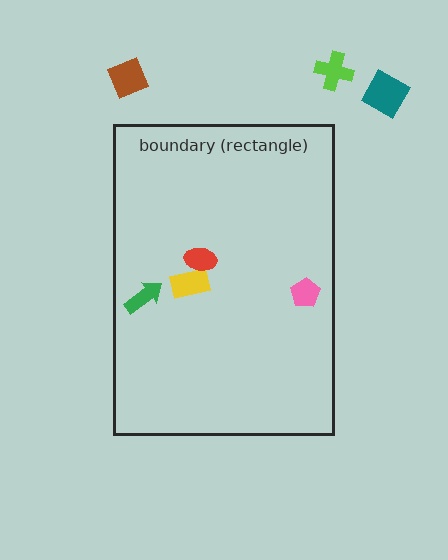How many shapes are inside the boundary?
4 inside, 3 outside.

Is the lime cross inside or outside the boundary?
Outside.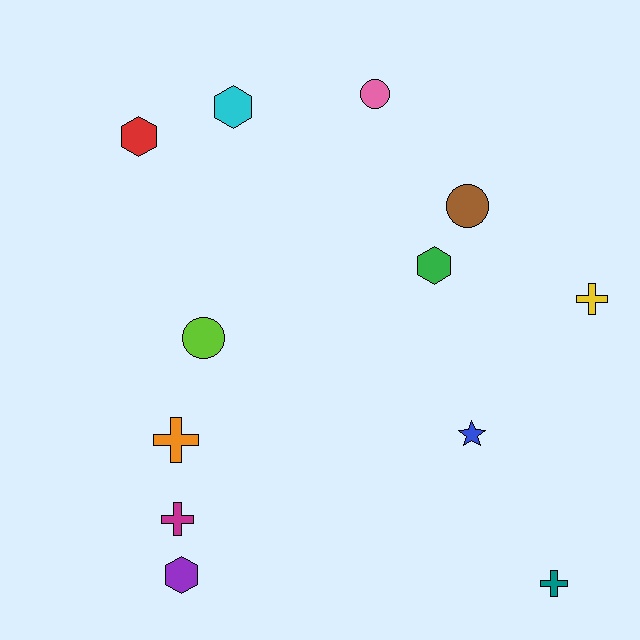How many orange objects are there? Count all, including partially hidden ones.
There is 1 orange object.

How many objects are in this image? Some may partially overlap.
There are 12 objects.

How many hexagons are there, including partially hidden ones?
There are 4 hexagons.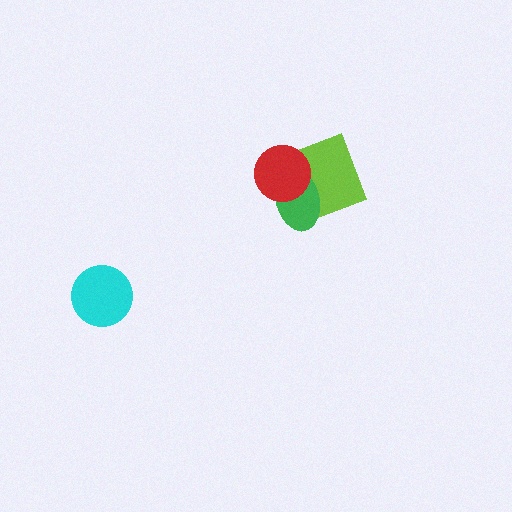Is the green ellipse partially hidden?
Yes, it is partially covered by another shape.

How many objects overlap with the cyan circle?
0 objects overlap with the cyan circle.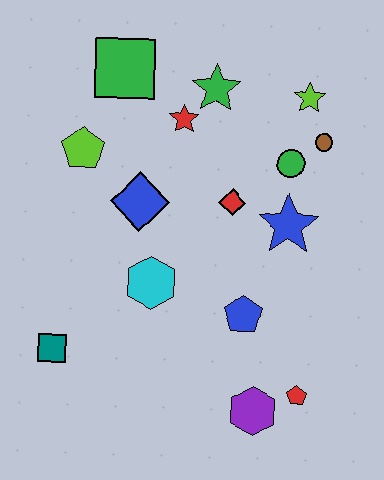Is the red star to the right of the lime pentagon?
Yes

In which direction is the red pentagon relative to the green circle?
The red pentagon is below the green circle.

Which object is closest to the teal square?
The cyan hexagon is closest to the teal square.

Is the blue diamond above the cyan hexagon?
Yes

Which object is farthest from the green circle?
The teal square is farthest from the green circle.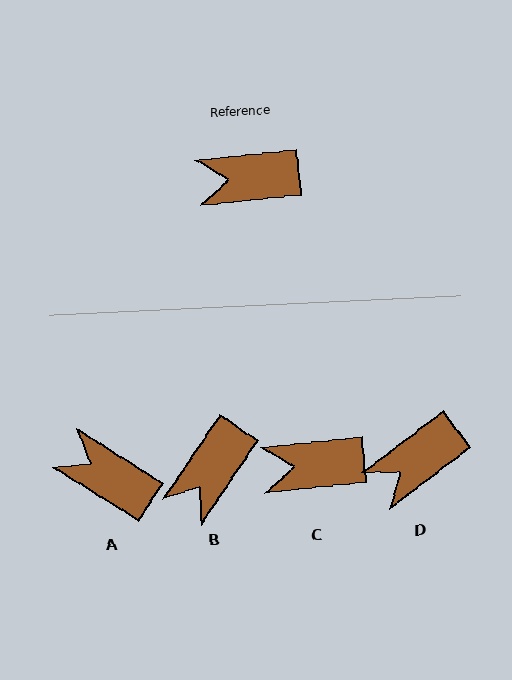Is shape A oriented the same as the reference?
No, it is off by about 39 degrees.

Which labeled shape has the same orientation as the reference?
C.